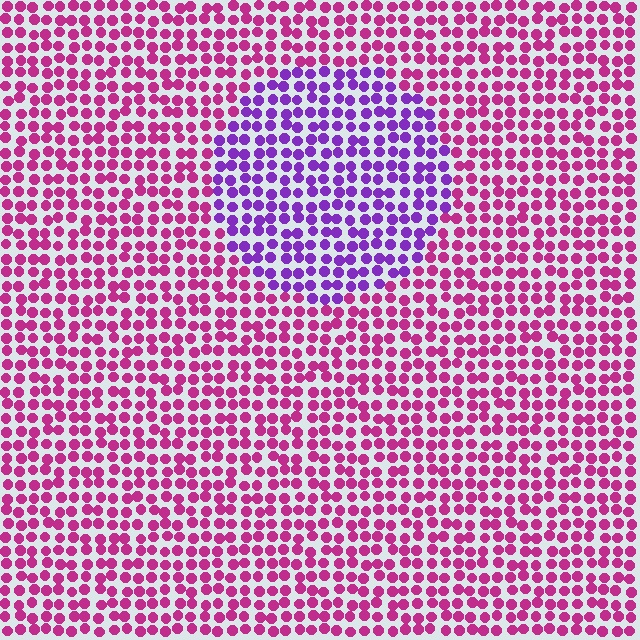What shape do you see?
I see a circle.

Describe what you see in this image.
The image is filled with small magenta elements in a uniform arrangement. A circle-shaped region is visible where the elements are tinted to a slightly different hue, forming a subtle color boundary.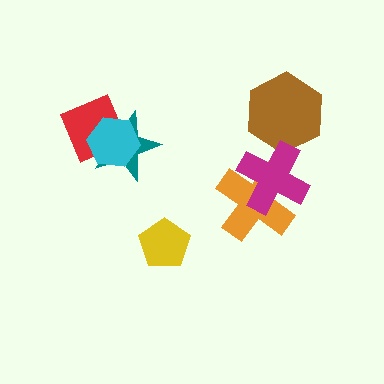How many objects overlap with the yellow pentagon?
0 objects overlap with the yellow pentagon.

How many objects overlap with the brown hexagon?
1 object overlaps with the brown hexagon.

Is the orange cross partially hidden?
Yes, it is partially covered by another shape.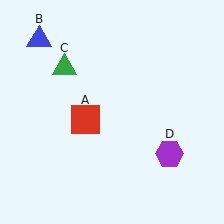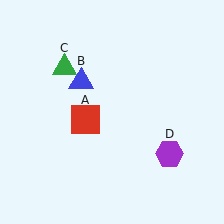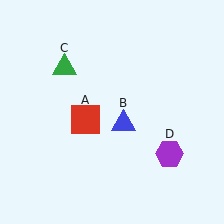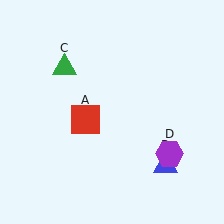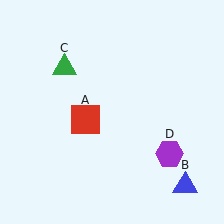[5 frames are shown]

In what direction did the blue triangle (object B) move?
The blue triangle (object B) moved down and to the right.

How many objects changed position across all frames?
1 object changed position: blue triangle (object B).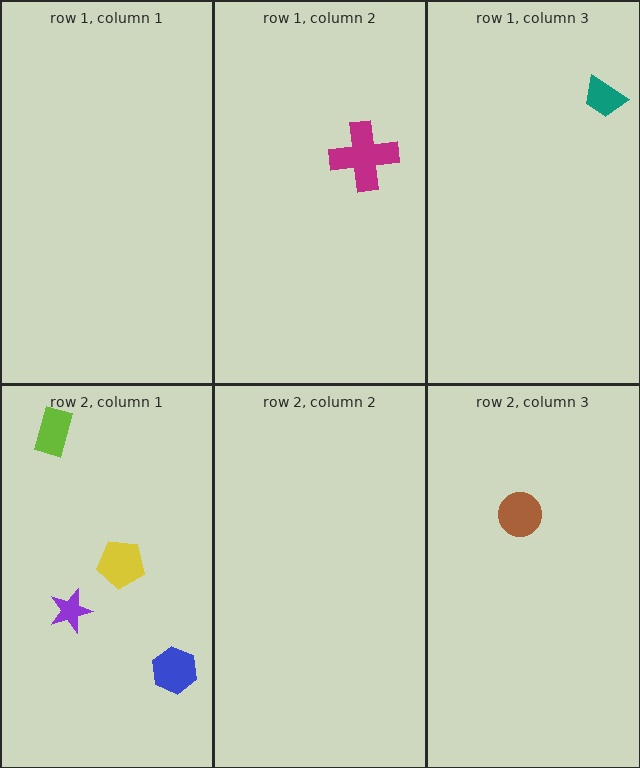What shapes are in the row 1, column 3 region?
The teal trapezoid.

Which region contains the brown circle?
The row 2, column 3 region.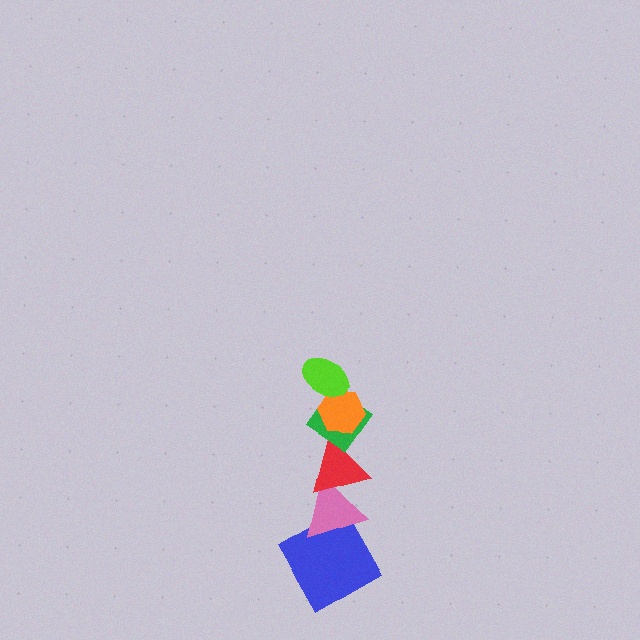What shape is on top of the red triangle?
The green diamond is on top of the red triangle.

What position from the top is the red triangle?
The red triangle is 4th from the top.